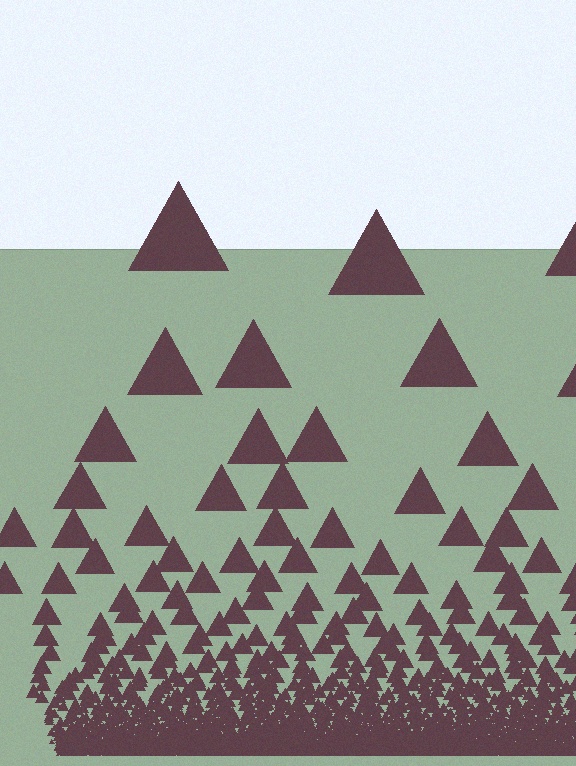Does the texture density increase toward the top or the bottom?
Density increases toward the bottom.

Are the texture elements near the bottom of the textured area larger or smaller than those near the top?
Smaller. The gradient is inverted — elements near the bottom are smaller and denser.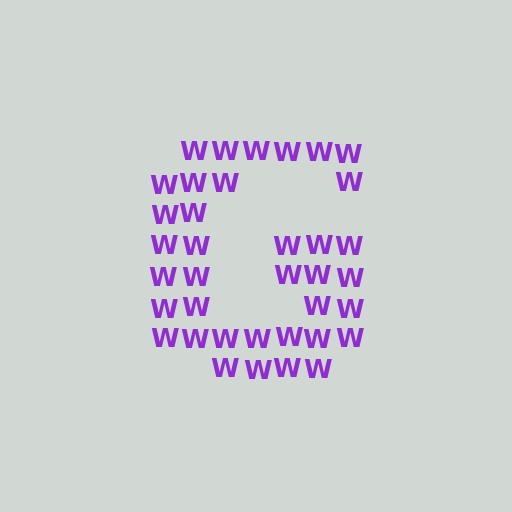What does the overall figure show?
The overall figure shows the letter G.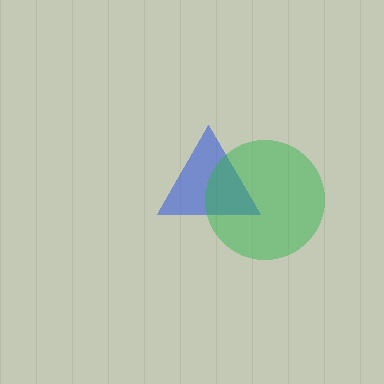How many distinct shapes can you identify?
There are 2 distinct shapes: a blue triangle, a green circle.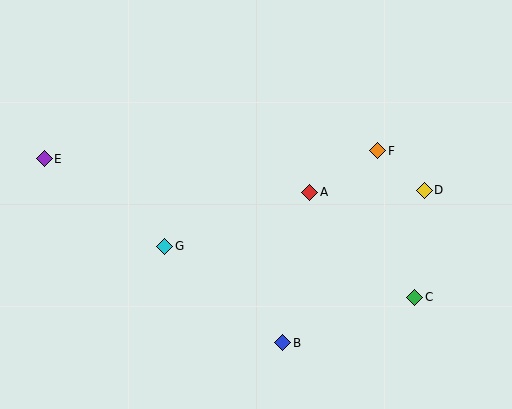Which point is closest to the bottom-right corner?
Point C is closest to the bottom-right corner.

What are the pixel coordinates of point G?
Point G is at (165, 246).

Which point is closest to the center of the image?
Point A at (310, 192) is closest to the center.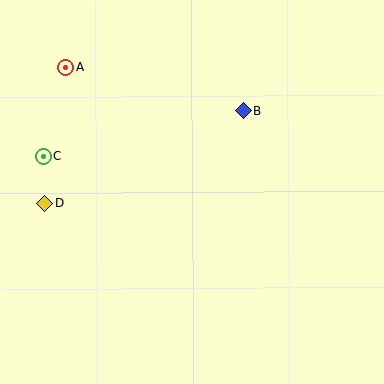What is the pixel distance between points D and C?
The distance between D and C is 47 pixels.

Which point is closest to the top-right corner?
Point B is closest to the top-right corner.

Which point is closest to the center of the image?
Point B at (244, 110) is closest to the center.